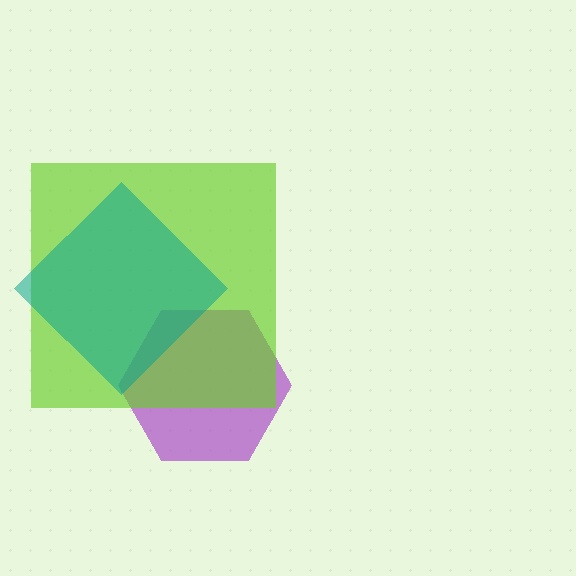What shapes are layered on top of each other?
The layered shapes are: a purple hexagon, a lime square, a teal diamond.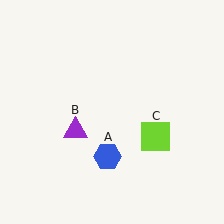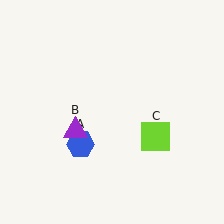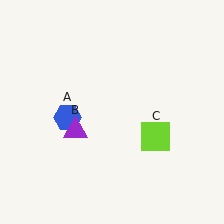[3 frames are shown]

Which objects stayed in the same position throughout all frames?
Purple triangle (object B) and lime square (object C) remained stationary.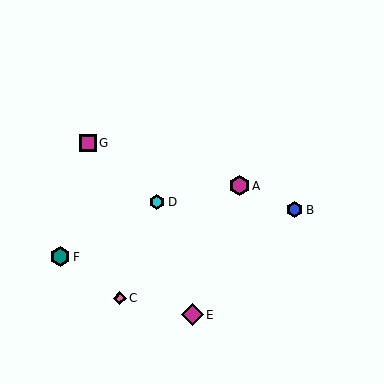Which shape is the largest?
The magenta diamond (labeled E) is the largest.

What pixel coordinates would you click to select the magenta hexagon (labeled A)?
Click at (240, 186) to select the magenta hexagon A.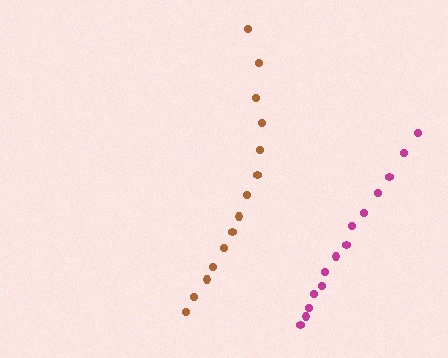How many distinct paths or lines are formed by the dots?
There are 2 distinct paths.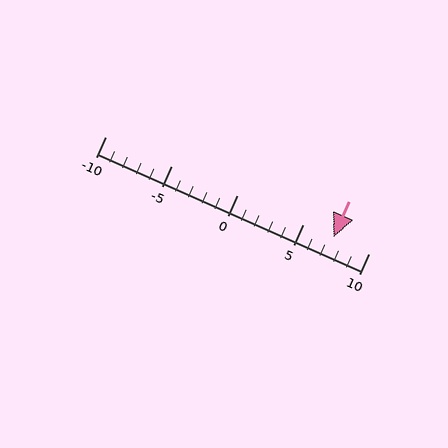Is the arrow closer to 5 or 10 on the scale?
The arrow is closer to 5.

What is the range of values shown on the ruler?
The ruler shows values from -10 to 10.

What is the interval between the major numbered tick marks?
The major tick marks are spaced 5 units apart.